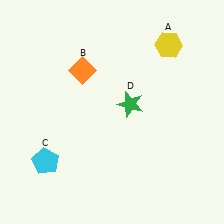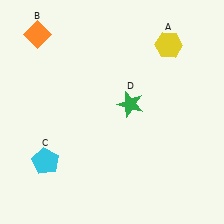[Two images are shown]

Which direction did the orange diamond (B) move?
The orange diamond (B) moved left.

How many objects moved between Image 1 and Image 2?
1 object moved between the two images.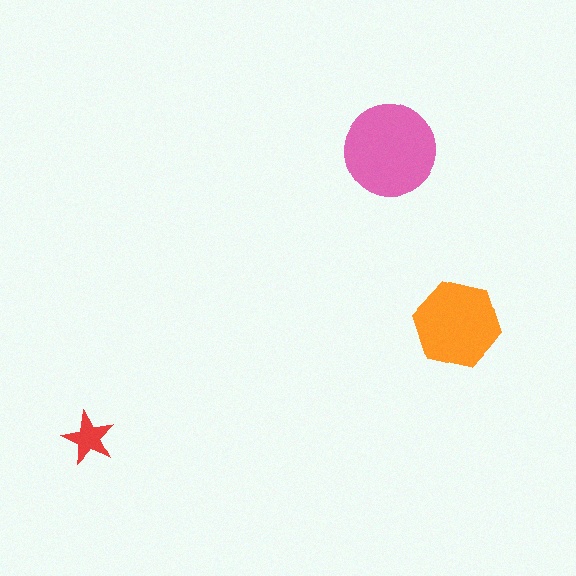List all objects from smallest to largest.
The red star, the orange hexagon, the pink circle.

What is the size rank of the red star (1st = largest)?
3rd.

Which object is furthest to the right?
The orange hexagon is rightmost.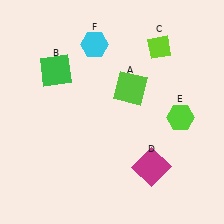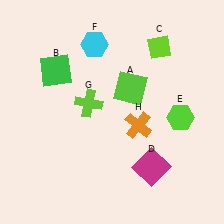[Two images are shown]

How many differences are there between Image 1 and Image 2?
There are 2 differences between the two images.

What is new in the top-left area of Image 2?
A lime cross (G) was added in the top-left area of Image 2.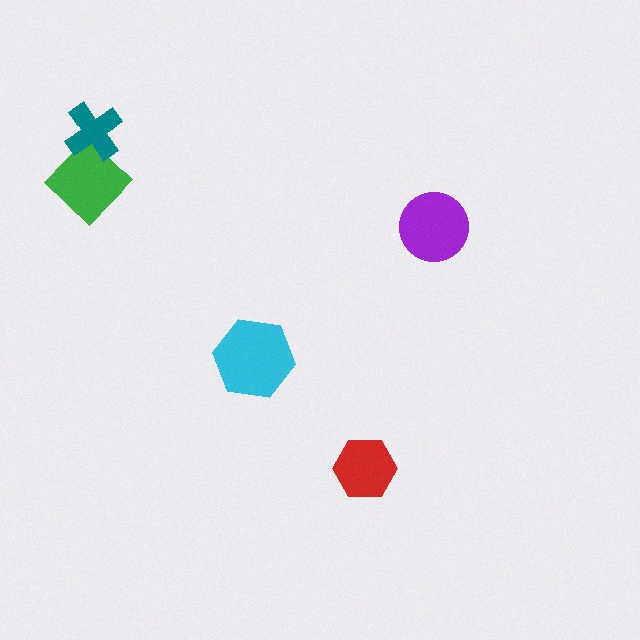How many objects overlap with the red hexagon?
0 objects overlap with the red hexagon.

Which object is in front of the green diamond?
The teal cross is in front of the green diamond.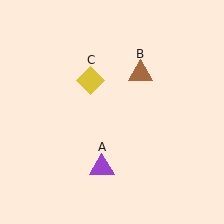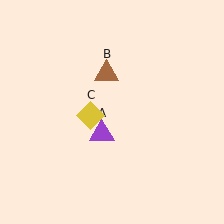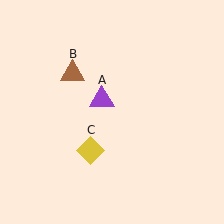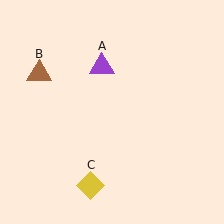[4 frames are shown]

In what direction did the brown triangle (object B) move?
The brown triangle (object B) moved left.